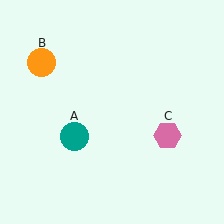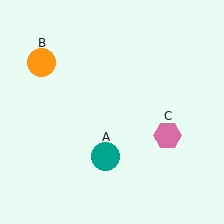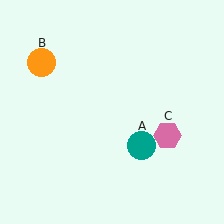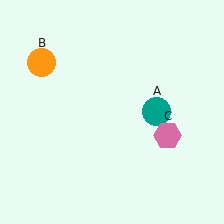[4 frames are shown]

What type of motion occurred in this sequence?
The teal circle (object A) rotated counterclockwise around the center of the scene.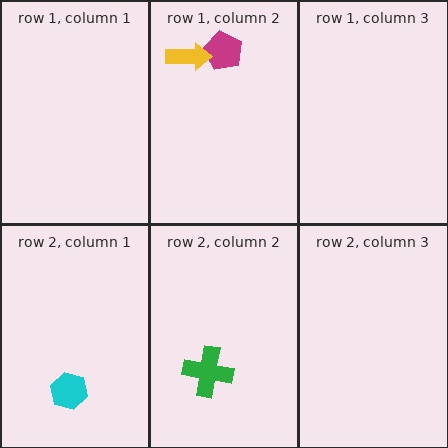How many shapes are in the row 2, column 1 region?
1.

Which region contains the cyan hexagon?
The row 2, column 1 region.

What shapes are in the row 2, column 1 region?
The cyan hexagon.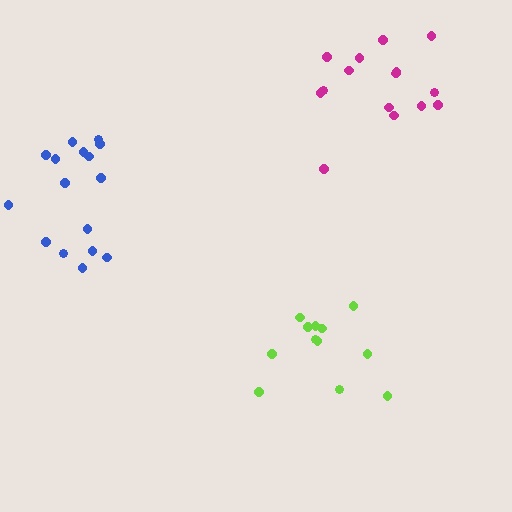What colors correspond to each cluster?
The clusters are colored: blue, magenta, lime.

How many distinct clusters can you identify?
There are 3 distinct clusters.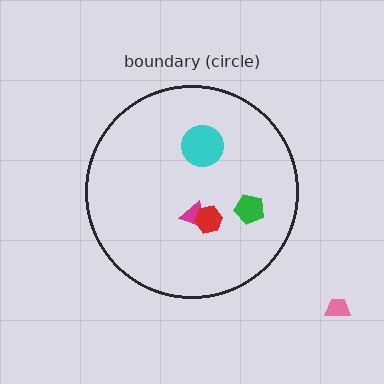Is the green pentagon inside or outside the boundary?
Inside.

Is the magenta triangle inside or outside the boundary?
Inside.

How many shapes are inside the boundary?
4 inside, 1 outside.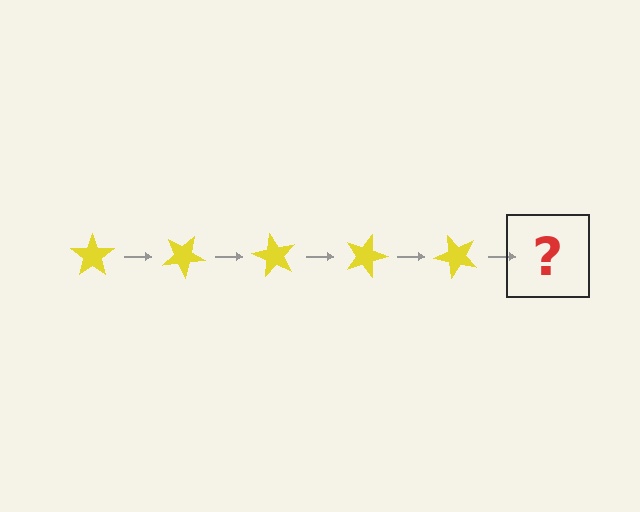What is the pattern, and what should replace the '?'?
The pattern is that the star rotates 30 degrees each step. The '?' should be a yellow star rotated 150 degrees.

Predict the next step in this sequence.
The next step is a yellow star rotated 150 degrees.